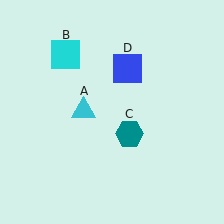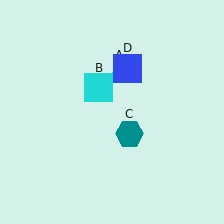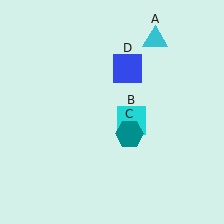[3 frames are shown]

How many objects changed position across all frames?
2 objects changed position: cyan triangle (object A), cyan square (object B).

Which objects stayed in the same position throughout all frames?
Teal hexagon (object C) and blue square (object D) remained stationary.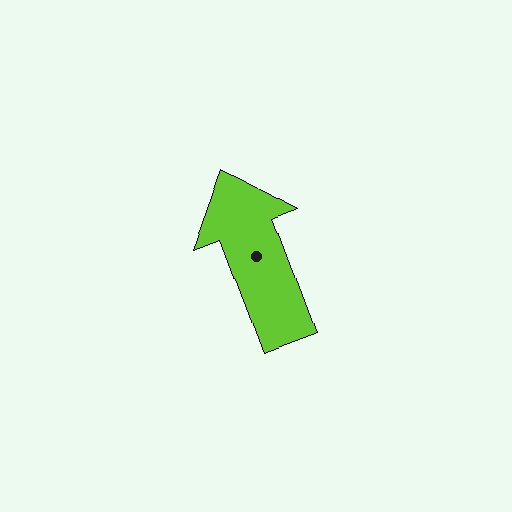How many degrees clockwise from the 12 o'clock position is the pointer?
Approximately 339 degrees.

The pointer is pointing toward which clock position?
Roughly 11 o'clock.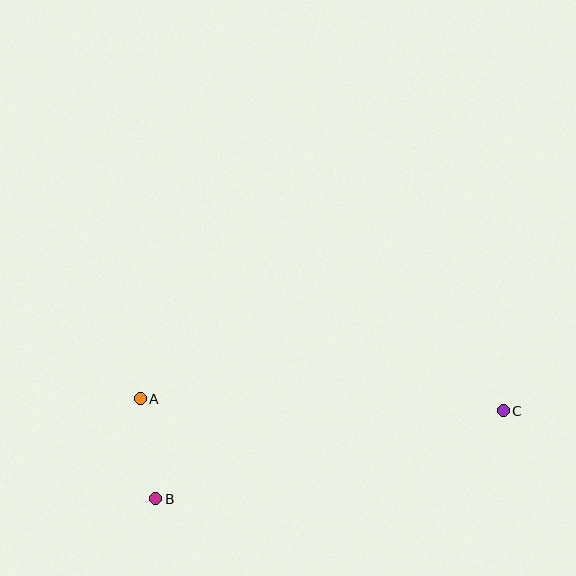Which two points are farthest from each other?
Points A and C are farthest from each other.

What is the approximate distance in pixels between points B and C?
The distance between B and C is approximately 359 pixels.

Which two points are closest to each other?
Points A and B are closest to each other.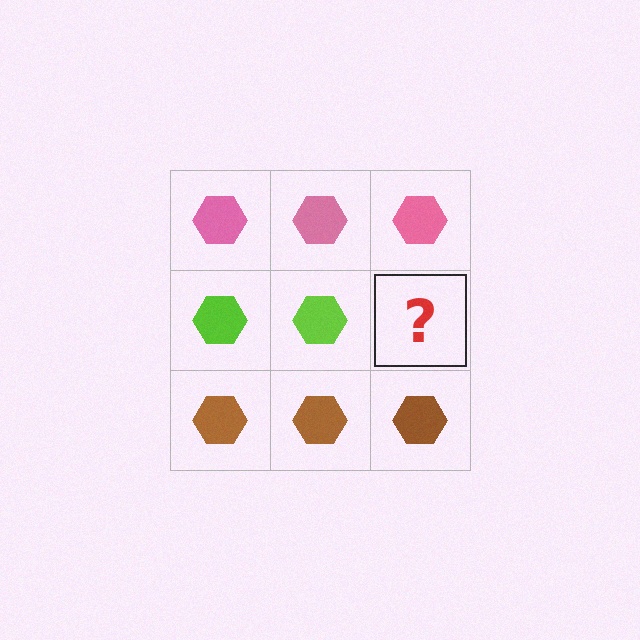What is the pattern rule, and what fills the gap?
The rule is that each row has a consistent color. The gap should be filled with a lime hexagon.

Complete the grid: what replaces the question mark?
The question mark should be replaced with a lime hexagon.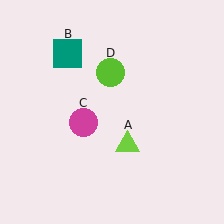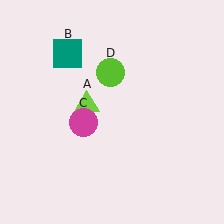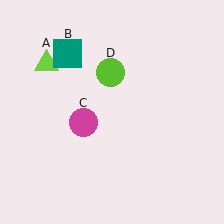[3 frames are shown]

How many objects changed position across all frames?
1 object changed position: lime triangle (object A).